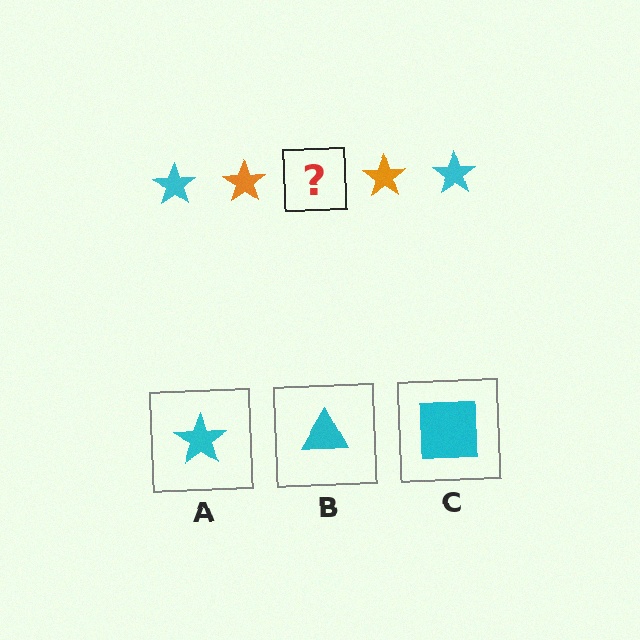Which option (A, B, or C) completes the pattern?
A.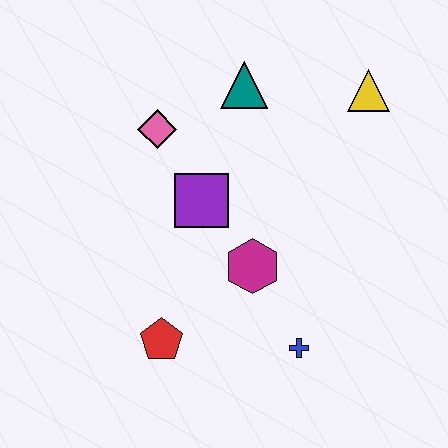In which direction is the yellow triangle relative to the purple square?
The yellow triangle is to the right of the purple square.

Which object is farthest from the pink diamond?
The blue cross is farthest from the pink diamond.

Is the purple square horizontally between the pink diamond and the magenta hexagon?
Yes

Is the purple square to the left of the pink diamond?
No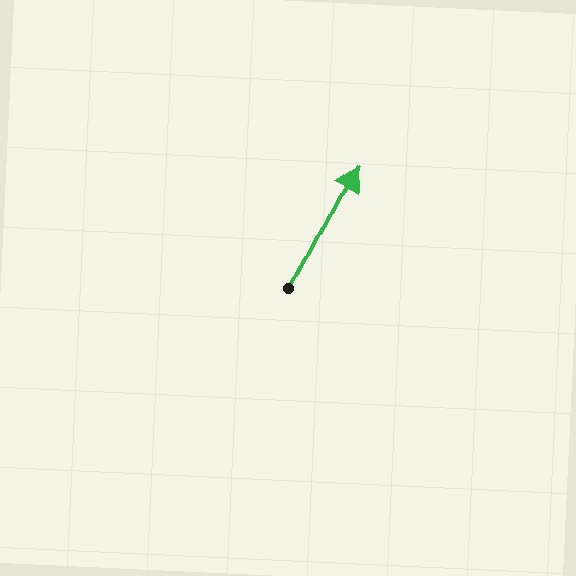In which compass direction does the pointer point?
Northeast.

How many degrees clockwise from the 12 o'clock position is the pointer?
Approximately 28 degrees.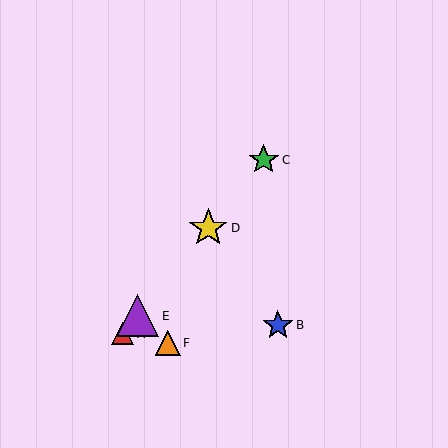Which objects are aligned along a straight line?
Objects A, C, D, E are aligned along a straight line.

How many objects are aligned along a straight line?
4 objects (A, C, D, E) are aligned along a straight line.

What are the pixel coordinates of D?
Object D is at (208, 228).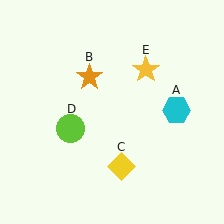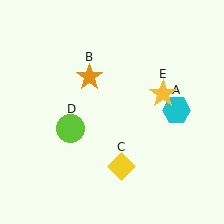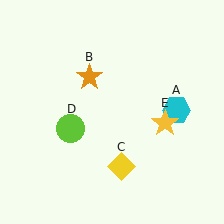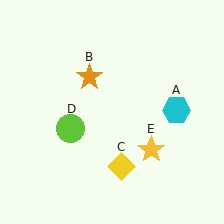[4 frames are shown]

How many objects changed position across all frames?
1 object changed position: yellow star (object E).